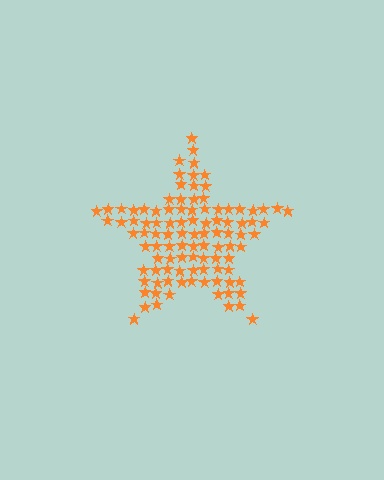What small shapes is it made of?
It is made of small stars.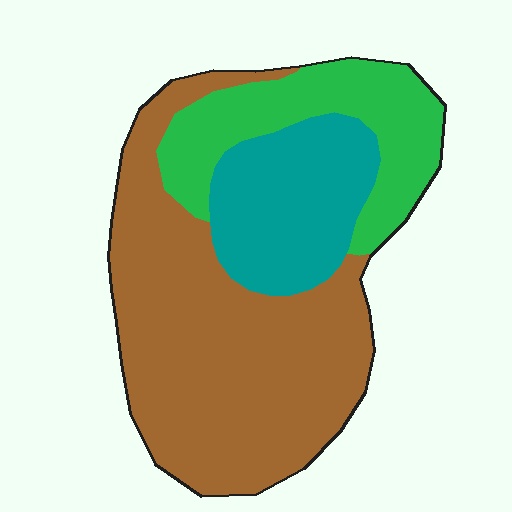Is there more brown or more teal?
Brown.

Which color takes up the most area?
Brown, at roughly 55%.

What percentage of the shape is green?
Green takes up about one quarter (1/4) of the shape.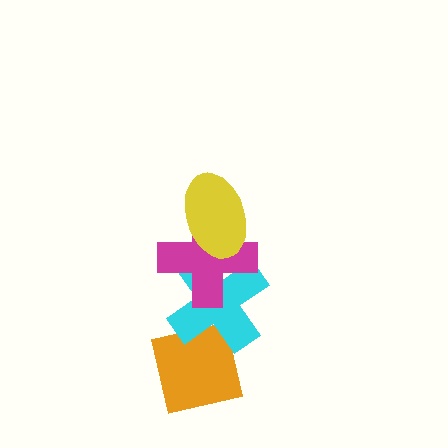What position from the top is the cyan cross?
The cyan cross is 3rd from the top.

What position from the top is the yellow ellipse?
The yellow ellipse is 1st from the top.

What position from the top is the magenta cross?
The magenta cross is 2nd from the top.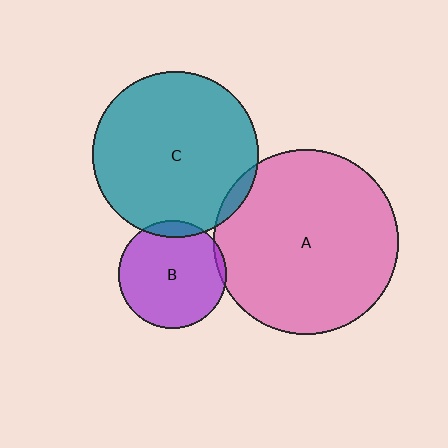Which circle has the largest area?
Circle A (pink).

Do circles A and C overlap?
Yes.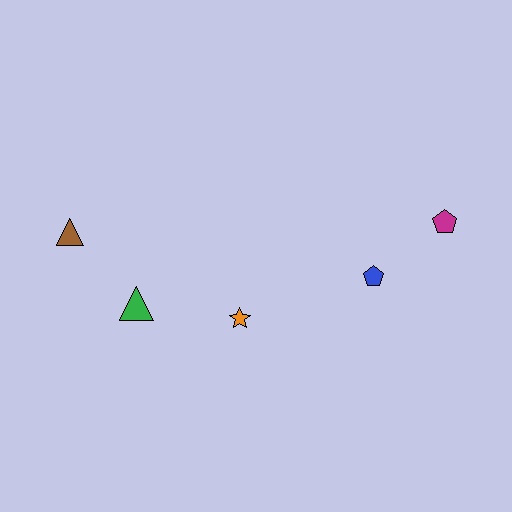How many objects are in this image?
There are 5 objects.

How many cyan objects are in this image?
There are no cyan objects.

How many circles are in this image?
There are no circles.